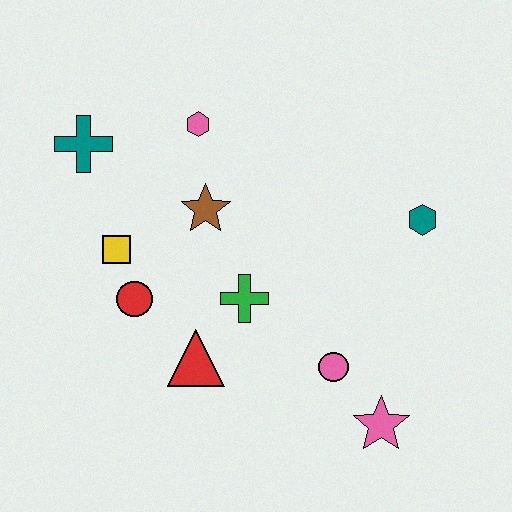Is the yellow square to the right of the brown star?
No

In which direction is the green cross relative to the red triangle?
The green cross is above the red triangle.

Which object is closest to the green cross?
The red triangle is closest to the green cross.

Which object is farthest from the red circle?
The teal hexagon is farthest from the red circle.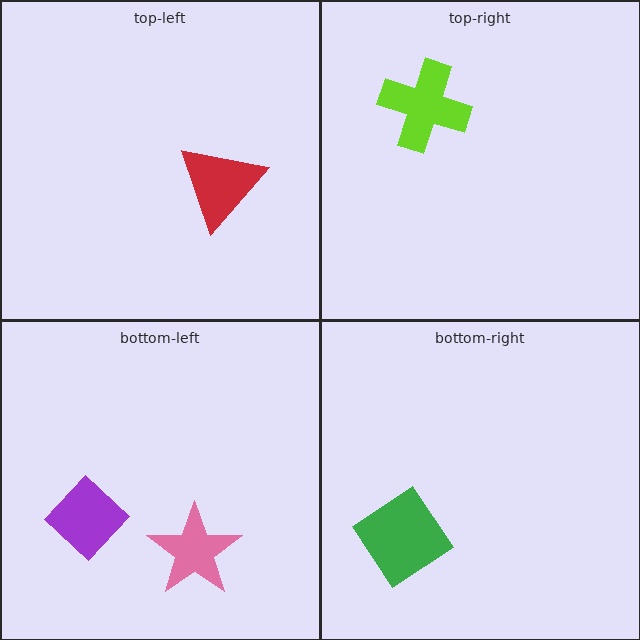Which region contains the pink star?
The bottom-left region.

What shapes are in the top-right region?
The lime cross.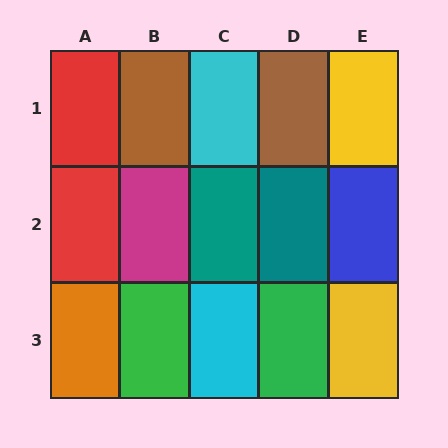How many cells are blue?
1 cell is blue.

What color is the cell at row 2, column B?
Magenta.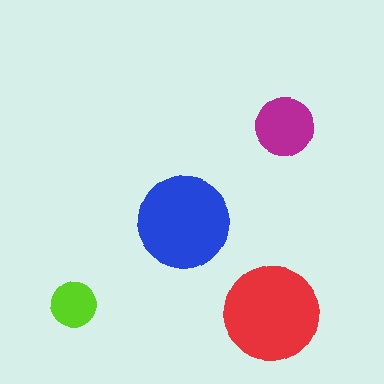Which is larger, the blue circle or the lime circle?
The blue one.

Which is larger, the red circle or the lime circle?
The red one.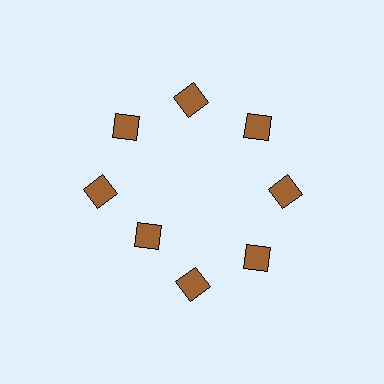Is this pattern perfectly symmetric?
No. The 8 brown diamonds are arranged in a ring, but one element near the 8 o'clock position is pulled inward toward the center, breaking the 8-fold rotational symmetry.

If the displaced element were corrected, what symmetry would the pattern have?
It would have 8-fold rotational symmetry — the pattern would map onto itself every 45 degrees.